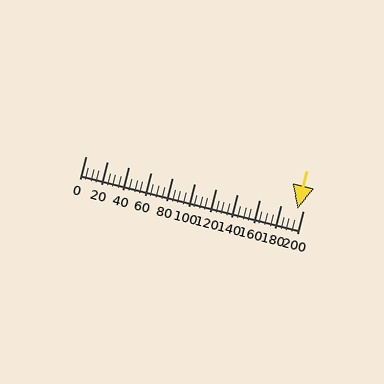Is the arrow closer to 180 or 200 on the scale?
The arrow is closer to 200.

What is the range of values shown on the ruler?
The ruler shows values from 0 to 200.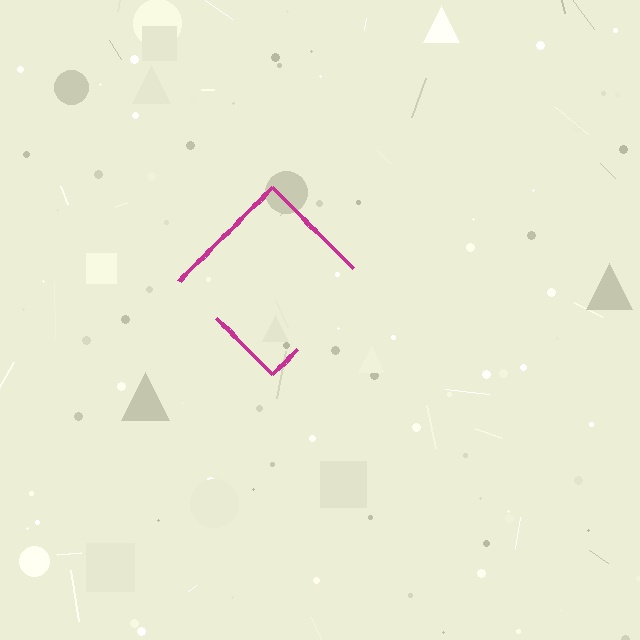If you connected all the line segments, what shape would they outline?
They would outline a diamond.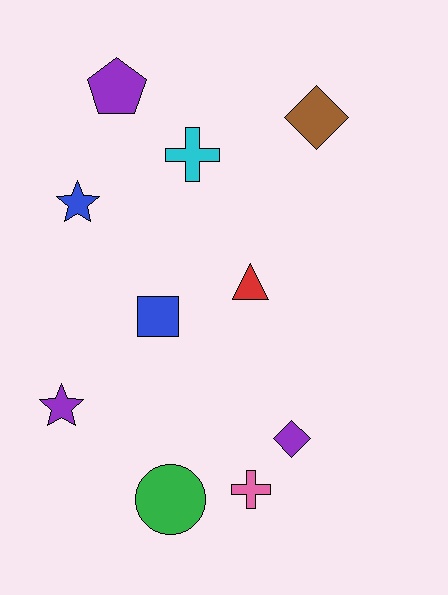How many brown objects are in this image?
There is 1 brown object.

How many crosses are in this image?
There are 2 crosses.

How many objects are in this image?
There are 10 objects.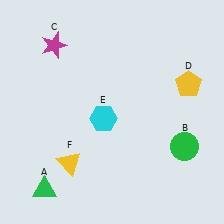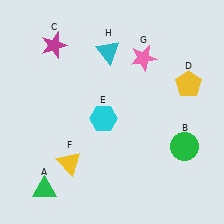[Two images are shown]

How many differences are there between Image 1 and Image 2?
There are 2 differences between the two images.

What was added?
A pink star (G), a cyan triangle (H) were added in Image 2.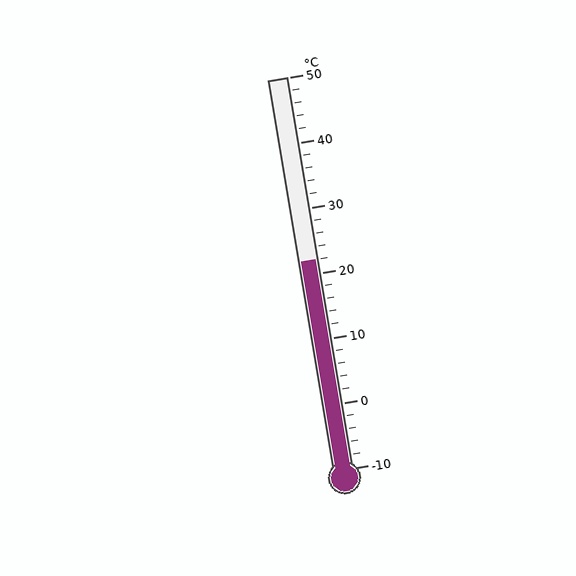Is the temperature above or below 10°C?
The temperature is above 10°C.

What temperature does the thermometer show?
The thermometer shows approximately 22°C.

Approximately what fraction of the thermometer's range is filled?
The thermometer is filled to approximately 55% of its range.